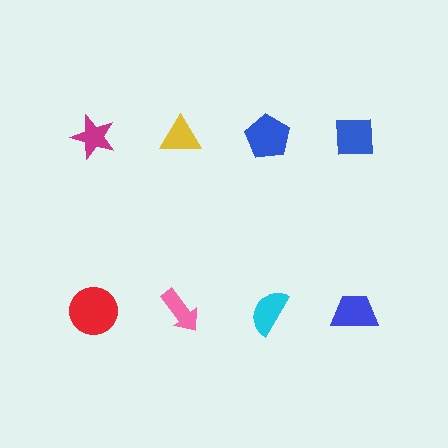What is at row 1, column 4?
A blue square.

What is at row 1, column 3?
A blue pentagon.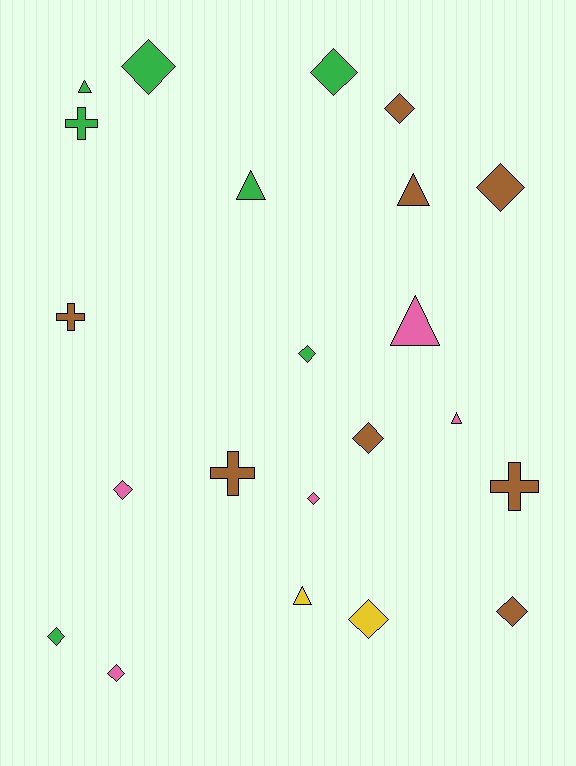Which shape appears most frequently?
Diamond, with 12 objects.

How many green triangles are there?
There are 2 green triangles.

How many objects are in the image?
There are 22 objects.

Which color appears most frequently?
Brown, with 8 objects.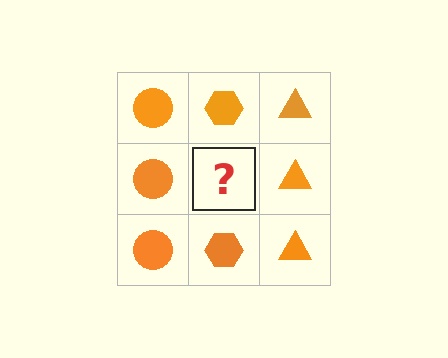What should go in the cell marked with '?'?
The missing cell should contain an orange hexagon.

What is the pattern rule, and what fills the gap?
The rule is that each column has a consistent shape. The gap should be filled with an orange hexagon.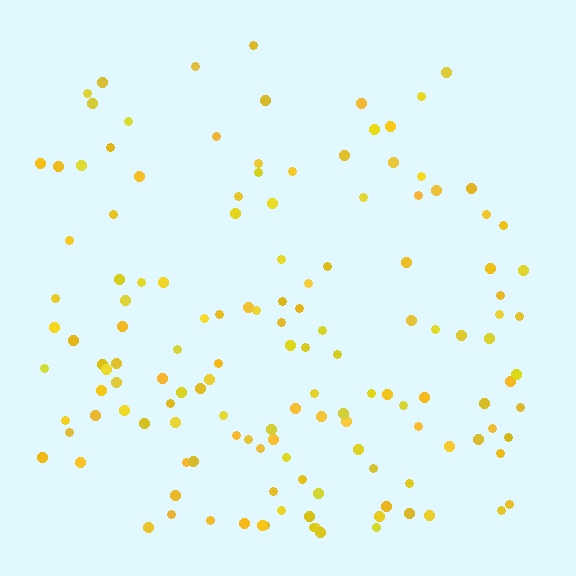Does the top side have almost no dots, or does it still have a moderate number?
Still a moderate number, just noticeably fewer than the bottom.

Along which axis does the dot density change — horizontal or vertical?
Vertical.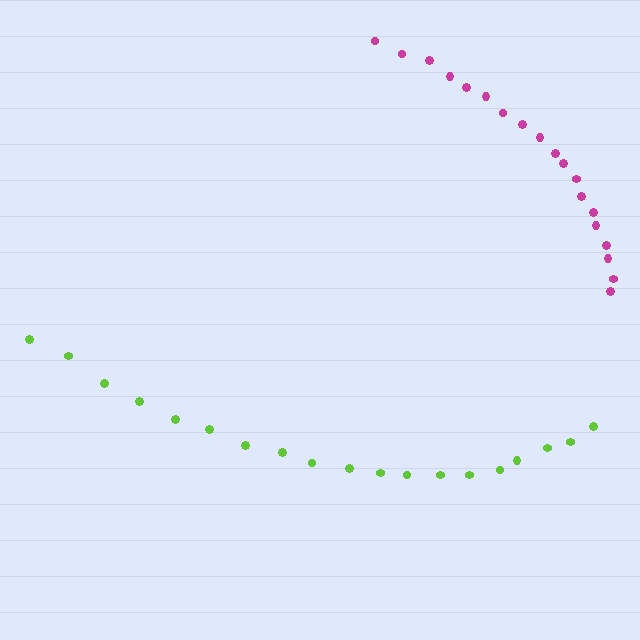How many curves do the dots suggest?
There are 2 distinct paths.